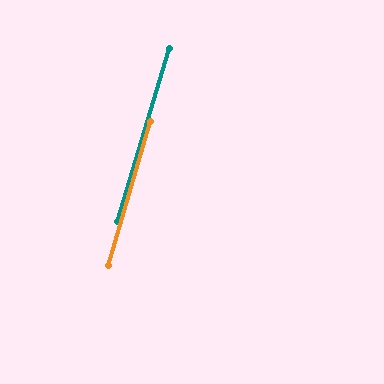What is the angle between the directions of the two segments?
Approximately 0 degrees.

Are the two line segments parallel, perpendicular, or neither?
Parallel — their directions differ by only 0.2°.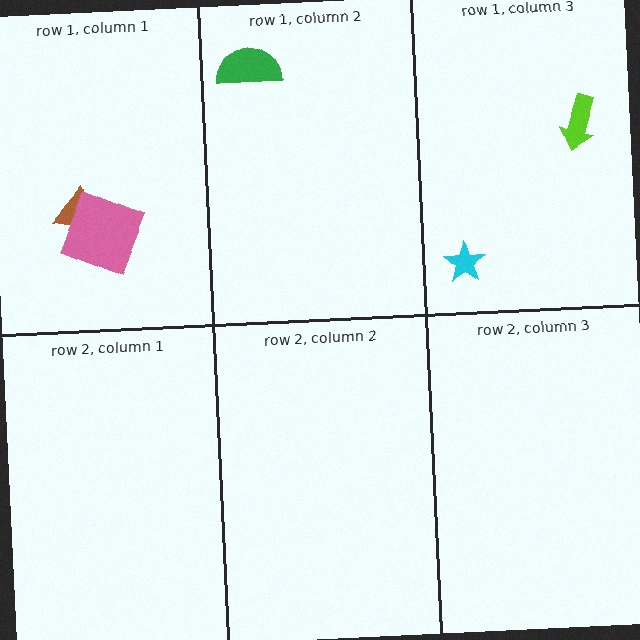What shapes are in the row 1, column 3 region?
The cyan star, the lime arrow.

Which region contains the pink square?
The row 1, column 1 region.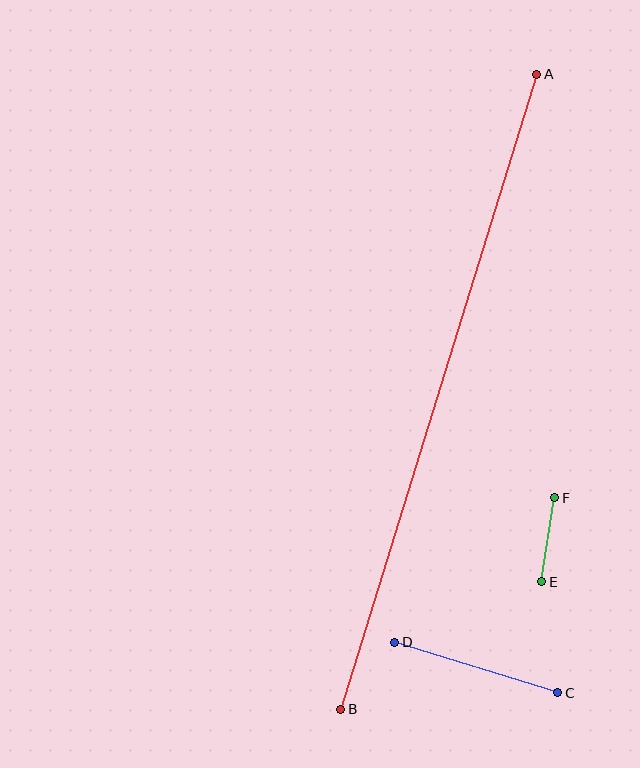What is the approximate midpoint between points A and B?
The midpoint is at approximately (439, 392) pixels.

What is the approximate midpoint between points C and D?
The midpoint is at approximately (476, 667) pixels.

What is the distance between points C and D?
The distance is approximately 170 pixels.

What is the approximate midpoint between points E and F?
The midpoint is at approximately (548, 540) pixels.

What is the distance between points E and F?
The distance is approximately 85 pixels.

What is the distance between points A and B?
The distance is approximately 665 pixels.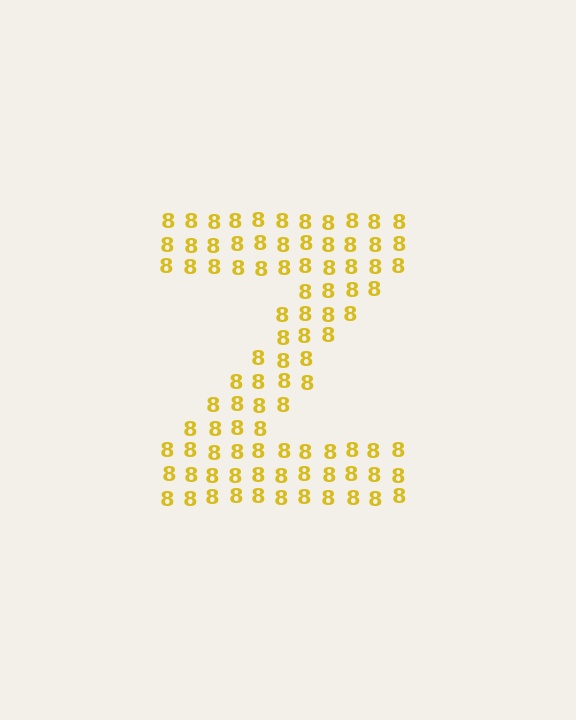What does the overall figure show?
The overall figure shows the letter Z.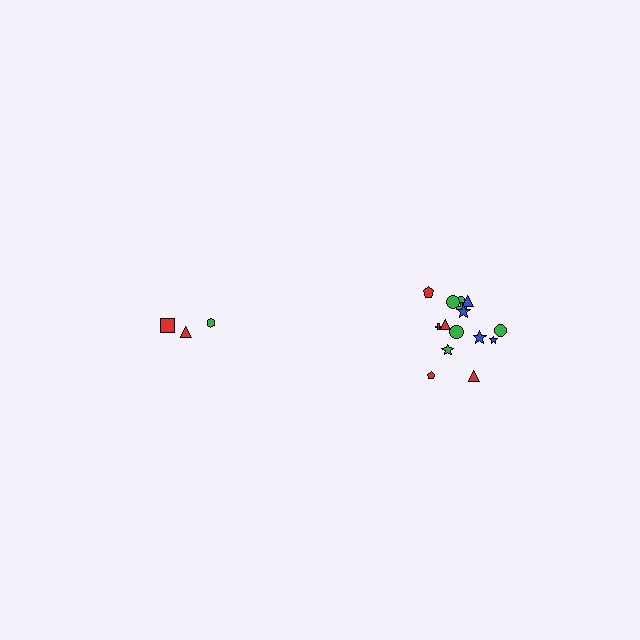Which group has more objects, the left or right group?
The right group.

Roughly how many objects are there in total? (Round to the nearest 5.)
Roughly 20 objects in total.